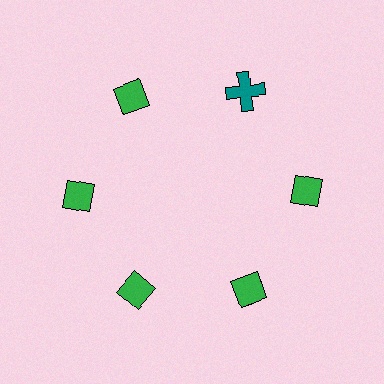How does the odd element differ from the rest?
It differs in both color (teal instead of green) and shape (cross instead of diamond).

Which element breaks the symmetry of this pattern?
The teal cross at roughly the 1 o'clock position breaks the symmetry. All other shapes are green diamonds.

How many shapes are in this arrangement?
There are 6 shapes arranged in a ring pattern.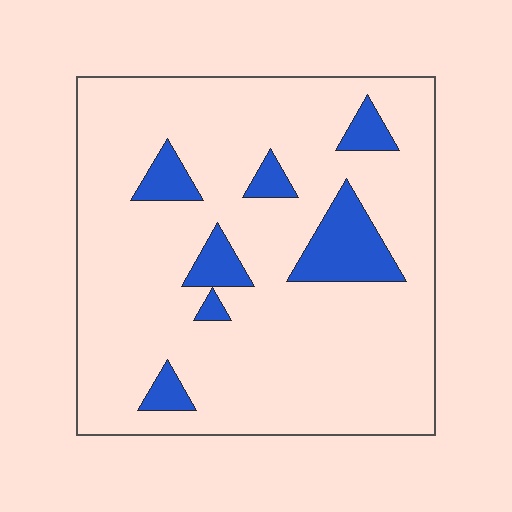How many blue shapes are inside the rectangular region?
7.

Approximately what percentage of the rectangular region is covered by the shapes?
Approximately 15%.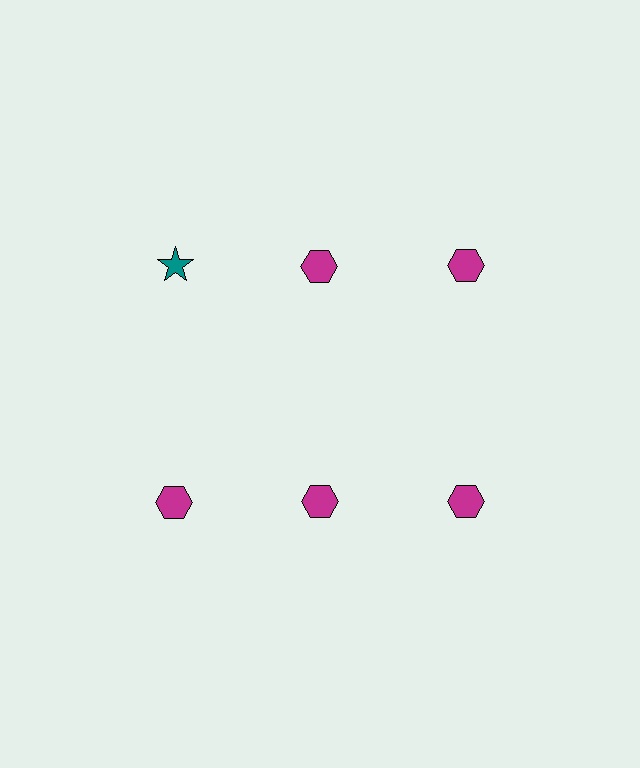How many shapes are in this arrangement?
There are 6 shapes arranged in a grid pattern.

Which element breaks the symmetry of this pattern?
The teal star in the top row, leftmost column breaks the symmetry. All other shapes are magenta hexagons.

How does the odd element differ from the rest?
It differs in both color (teal instead of magenta) and shape (star instead of hexagon).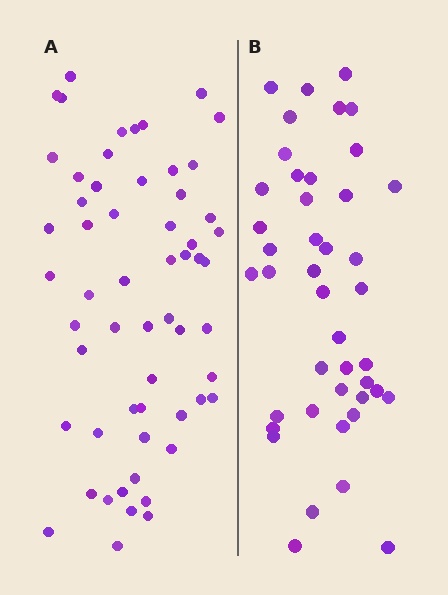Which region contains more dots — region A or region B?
Region A (the left region) has more dots.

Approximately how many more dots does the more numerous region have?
Region A has approximately 15 more dots than region B.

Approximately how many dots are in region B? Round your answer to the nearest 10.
About 40 dots. (The exact count is 43, which rounds to 40.)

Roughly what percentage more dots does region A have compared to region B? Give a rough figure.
About 35% more.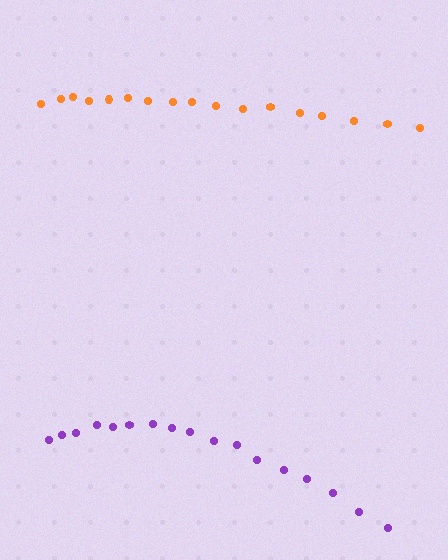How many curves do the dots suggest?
There are 2 distinct paths.